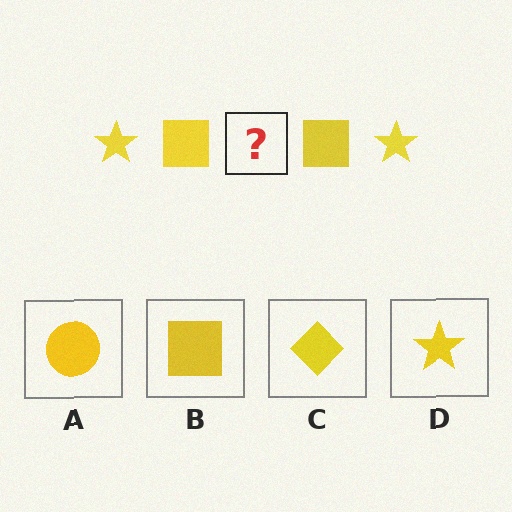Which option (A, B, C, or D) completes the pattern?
D.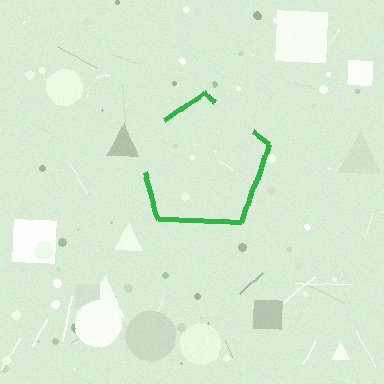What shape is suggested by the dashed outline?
The dashed outline suggests a pentagon.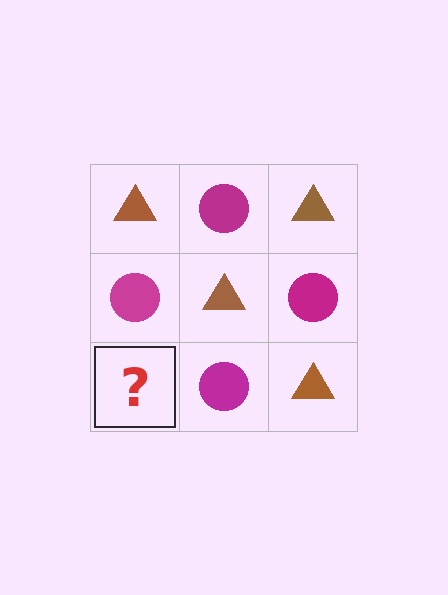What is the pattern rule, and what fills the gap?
The rule is that it alternates brown triangle and magenta circle in a checkerboard pattern. The gap should be filled with a brown triangle.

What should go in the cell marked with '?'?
The missing cell should contain a brown triangle.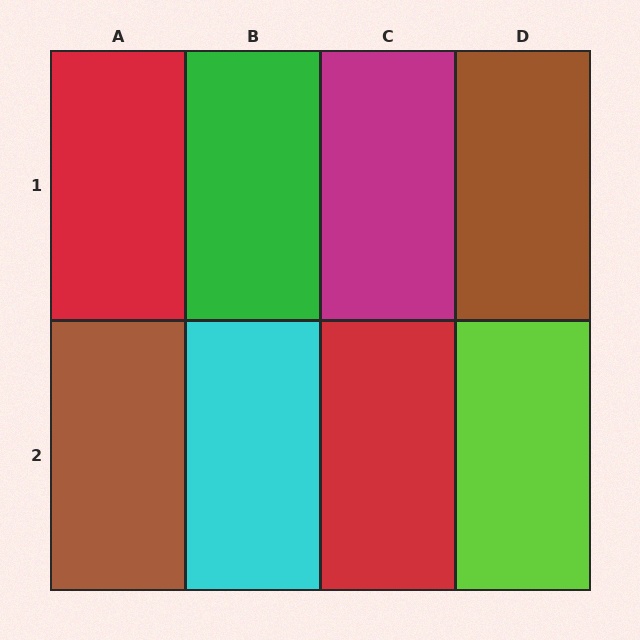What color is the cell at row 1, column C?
Magenta.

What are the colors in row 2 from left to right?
Brown, cyan, red, lime.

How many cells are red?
2 cells are red.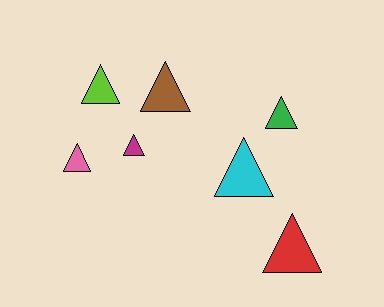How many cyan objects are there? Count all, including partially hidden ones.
There is 1 cyan object.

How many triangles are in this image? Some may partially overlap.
There are 7 triangles.